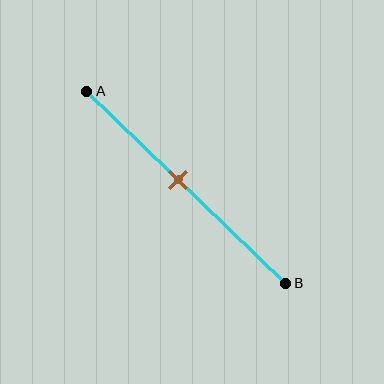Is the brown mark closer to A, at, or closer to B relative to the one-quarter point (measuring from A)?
The brown mark is closer to point B than the one-quarter point of segment AB.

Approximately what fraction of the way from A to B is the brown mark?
The brown mark is approximately 45% of the way from A to B.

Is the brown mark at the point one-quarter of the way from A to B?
No, the mark is at about 45% from A, not at the 25% one-quarter point.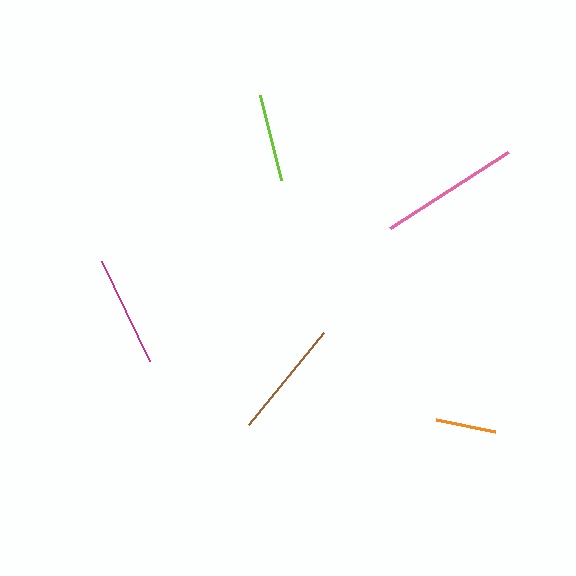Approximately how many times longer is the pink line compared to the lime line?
The pink line is approximately 1.6 times the length of the lime line.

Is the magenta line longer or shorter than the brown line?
The brown line is longer than the magenta line.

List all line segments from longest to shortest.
From longest to shortest: pink, brown, magenta, lime, orange.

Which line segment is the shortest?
The orange line is the shortest at approximately 60 pixels.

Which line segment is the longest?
The pink line is the longest at approximately 141 pixels.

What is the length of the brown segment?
The brown segment is approximately 119 pixels long.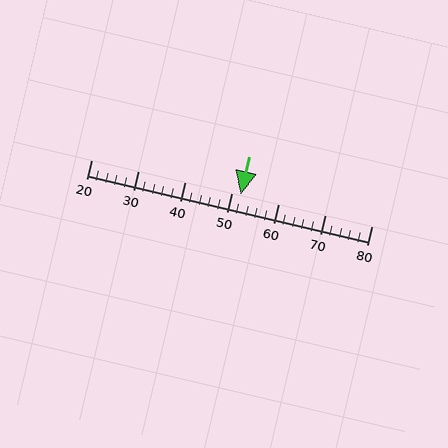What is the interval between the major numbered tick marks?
The major tick marks are spaced 10 units apart.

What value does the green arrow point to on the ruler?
The green arrow points to approximately 52.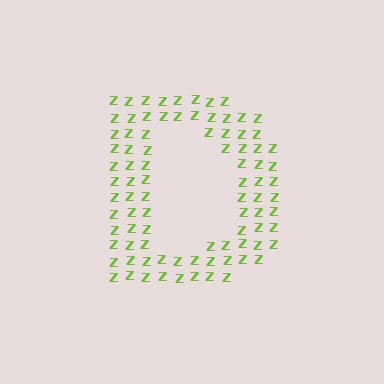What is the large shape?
The large shape is the letter D.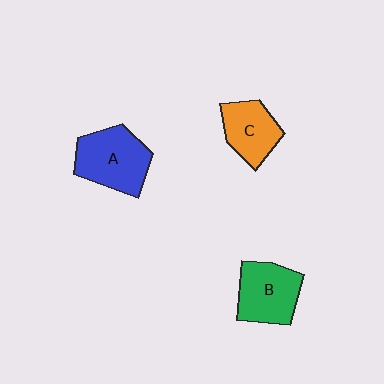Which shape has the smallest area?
Shape C (orange).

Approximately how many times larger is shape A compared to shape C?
Approximately 1.4 times.